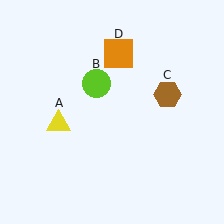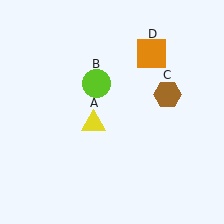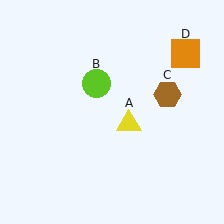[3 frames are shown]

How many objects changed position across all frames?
2 objects changed position: yellow triangle (object A), orange square (object D).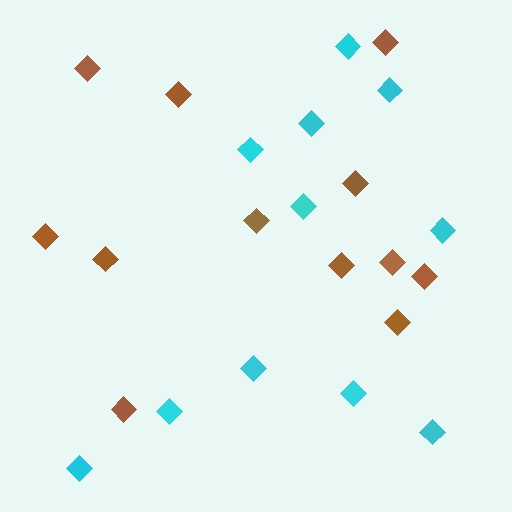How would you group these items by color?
There are 2 groups: one group of brown diamonds (12) and one group of cyan diamonds (11).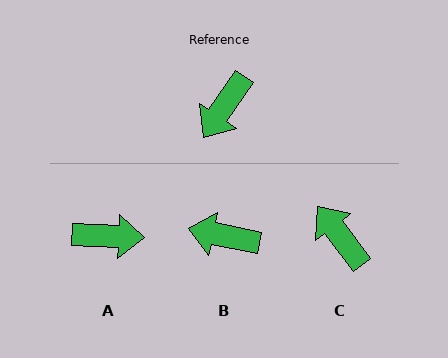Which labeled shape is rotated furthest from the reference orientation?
A, about 121 degrees away.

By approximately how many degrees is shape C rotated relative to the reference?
Approximately 109 degrees clockwise.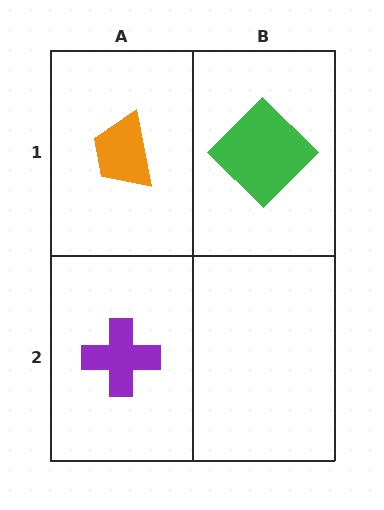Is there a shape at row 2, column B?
No, that cell is empty.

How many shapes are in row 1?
2 shapes.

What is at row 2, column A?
A purple cross.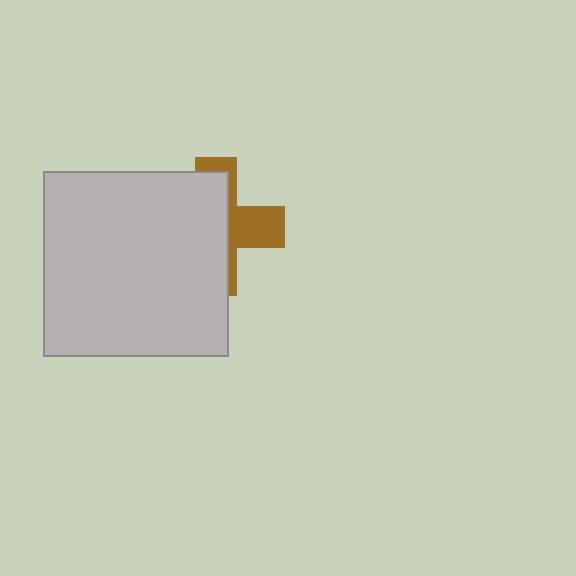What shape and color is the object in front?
The object in front is a light gray square.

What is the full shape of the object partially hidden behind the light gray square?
The partially hidden object is a brown cross.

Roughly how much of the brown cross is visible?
A small part of it is visible (roughly 37%).